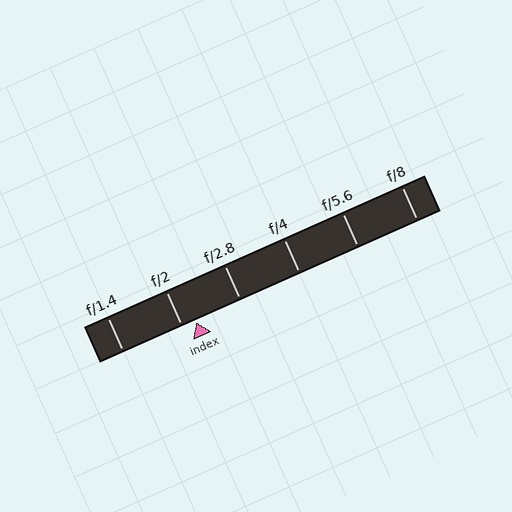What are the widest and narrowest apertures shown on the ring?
The widest aperture shown is f/1.4 and the narrowest is f/8.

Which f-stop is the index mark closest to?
The index mark is closest to f/2.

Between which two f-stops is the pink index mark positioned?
The index mark is between f/2 and f/2.8.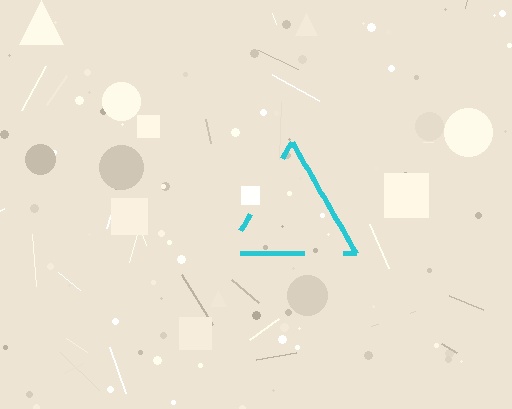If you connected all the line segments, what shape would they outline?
They would outline a triangle.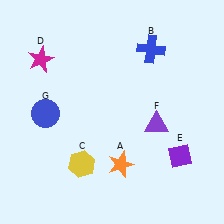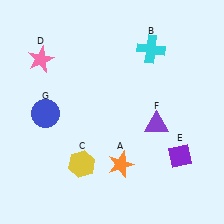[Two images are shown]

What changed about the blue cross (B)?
In Image 1, B is blue. In Image 2, it changed to cyan.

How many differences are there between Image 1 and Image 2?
There are 2 differences between the two images.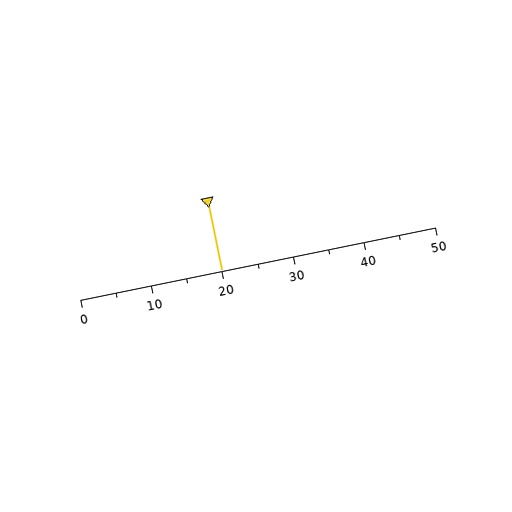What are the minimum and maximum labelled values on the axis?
The axis runs from 0 to 50.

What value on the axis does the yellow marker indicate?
The marker indicates approximately 20.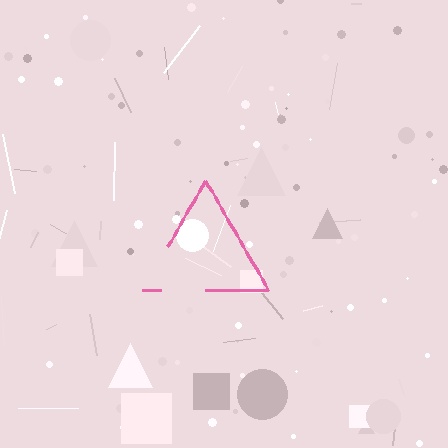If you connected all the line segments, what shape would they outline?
They would outline a triangle.